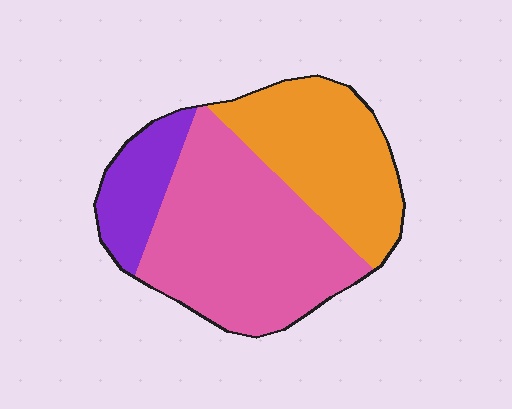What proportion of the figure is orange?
Orange covers about 35% of the figure.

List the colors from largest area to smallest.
From largest to smallest: pink, orange, purple.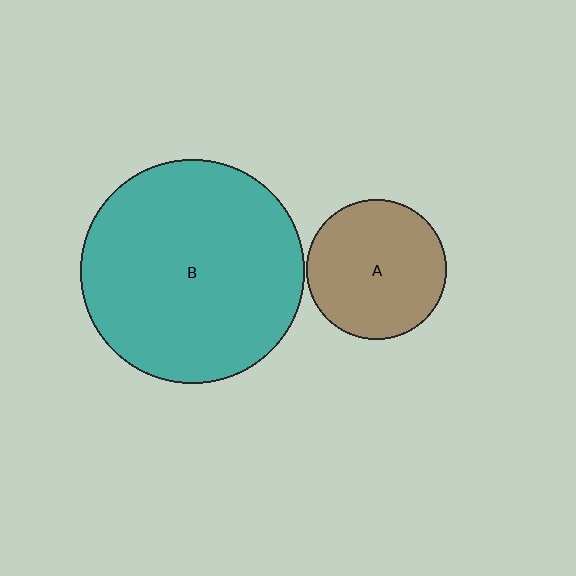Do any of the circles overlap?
No, none of the circles overlap.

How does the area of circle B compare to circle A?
Approximately 2.6 times.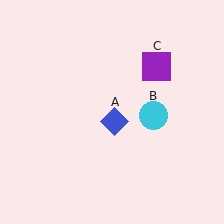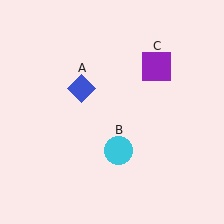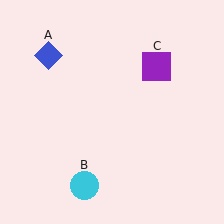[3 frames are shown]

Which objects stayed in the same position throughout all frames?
Purple square (object C) remained stationary.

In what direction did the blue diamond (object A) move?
The blue diamond (object A) moved up and to the left.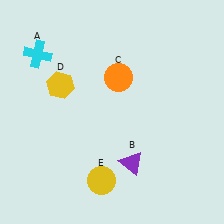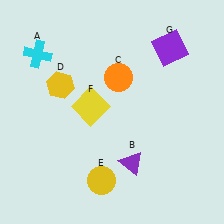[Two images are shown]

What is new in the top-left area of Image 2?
A yellow square (F) was added in the top-left area of Image 2.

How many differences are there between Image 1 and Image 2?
There are 2 differences between the two images.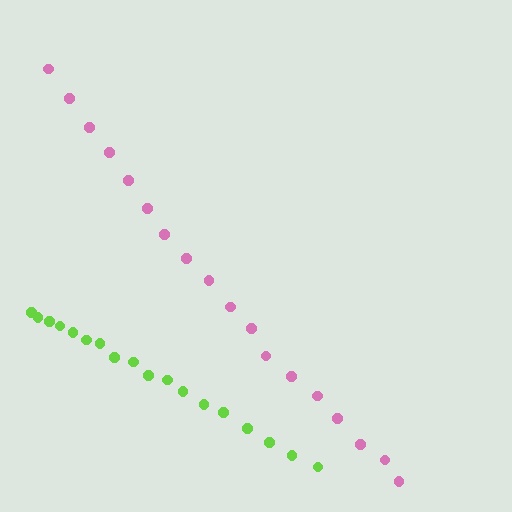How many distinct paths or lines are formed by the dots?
There are 2 distinct paths.